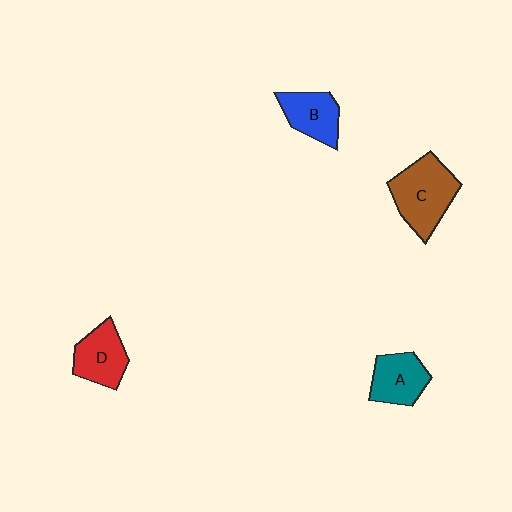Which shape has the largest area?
Shape C (brown).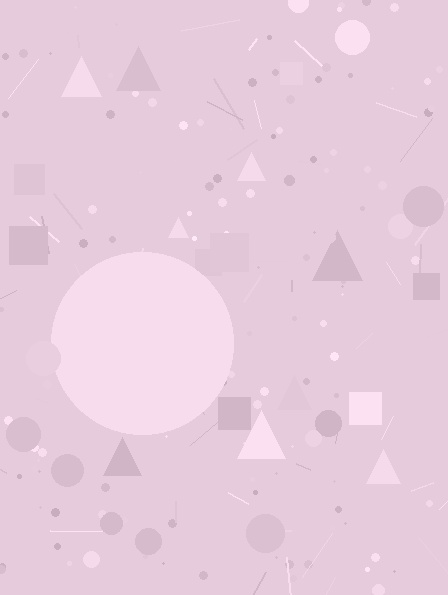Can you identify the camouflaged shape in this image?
The camouflaged shape is a circle.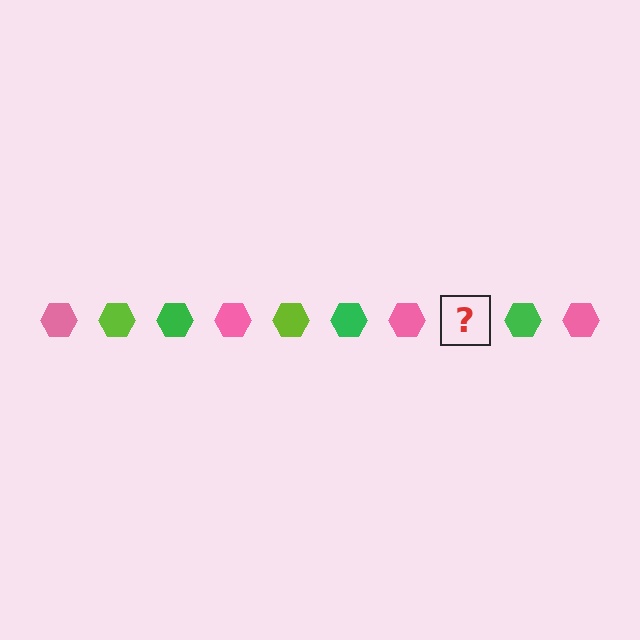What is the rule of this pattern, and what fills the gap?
The rule is that the pattern cycles through pink, lime, green hexagons. The gap should be filled with a lime hexagon.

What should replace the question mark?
The question mark should be replaced with a lime hexagon.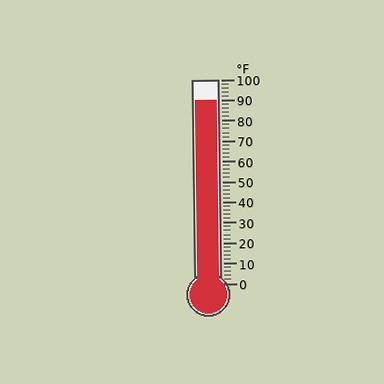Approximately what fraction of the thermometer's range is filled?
The thermometer is filled to approximately 90% of its range.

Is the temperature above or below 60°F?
The temperature is above 60°F.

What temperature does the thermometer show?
The thermometer shows approximately 90°F.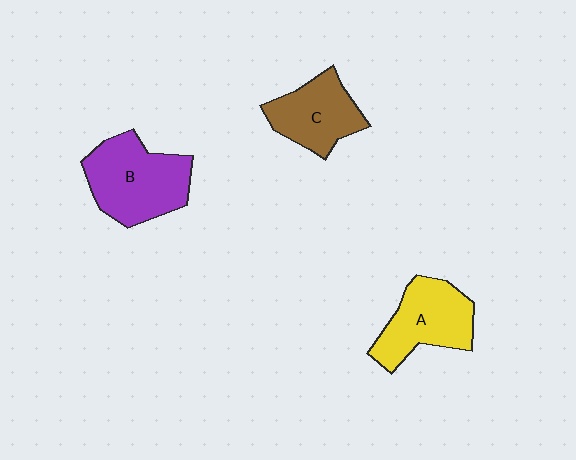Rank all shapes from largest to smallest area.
From largest to smallest: B (purple), A (yellow), C (brown).